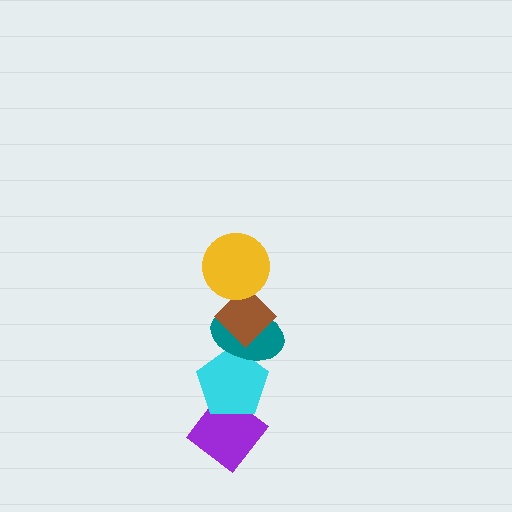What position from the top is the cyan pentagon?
The cyan pentagon is 4th from the top.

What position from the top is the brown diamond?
The brown diamond is 2nd from the top.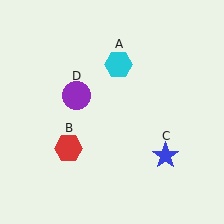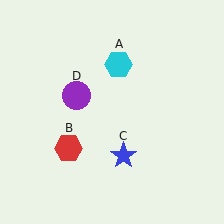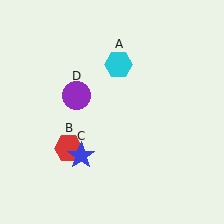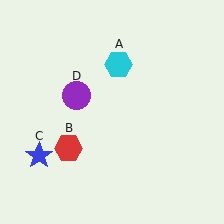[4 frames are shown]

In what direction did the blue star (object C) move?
The blue star (object C) moved left.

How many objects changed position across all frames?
1 object changed position: blue star (object C).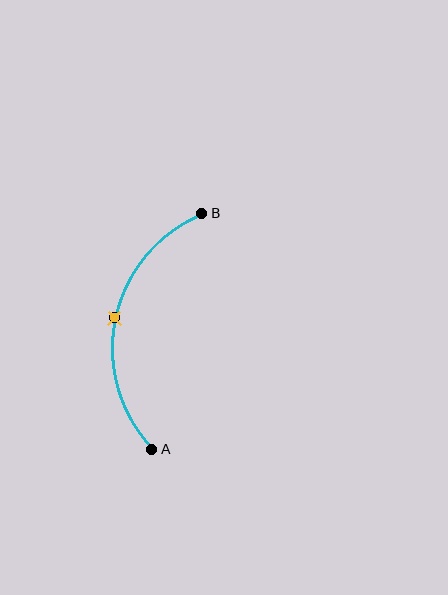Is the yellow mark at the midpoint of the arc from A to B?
Yes. The yellow mark lies on the arc at equal arc-length from both A and B — it is the arc midpoint.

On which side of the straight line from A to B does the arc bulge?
The arc bulges to the left of the straight line connecting A and B.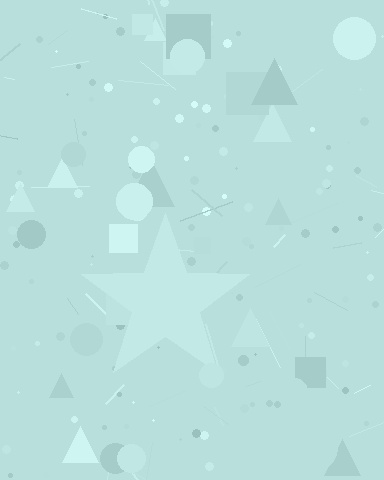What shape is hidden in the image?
A star is hidden in the image.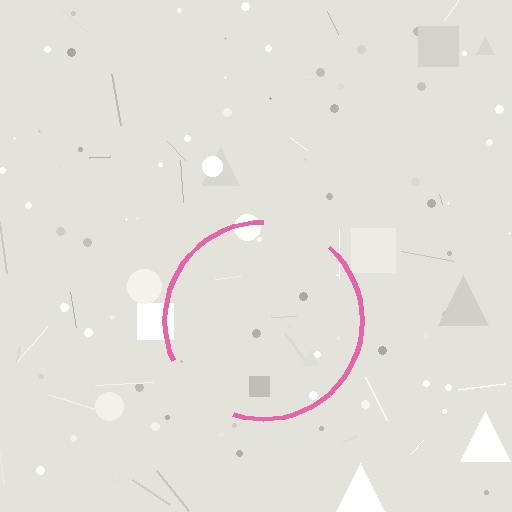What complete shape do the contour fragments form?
The contour fragments form a circle.